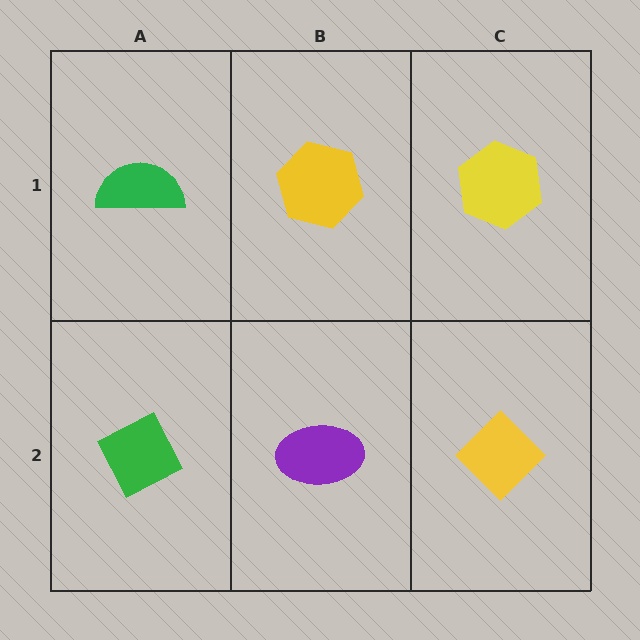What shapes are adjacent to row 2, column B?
A yellow hexagon (row 1, column B), a green diamond (row 2, column A), a yellow diamond (row 2, column C).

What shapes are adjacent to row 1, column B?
A purple ellipse (row 2, column B), a green semicircle (row 1, column A), a yellow hexagon (row 1, column C).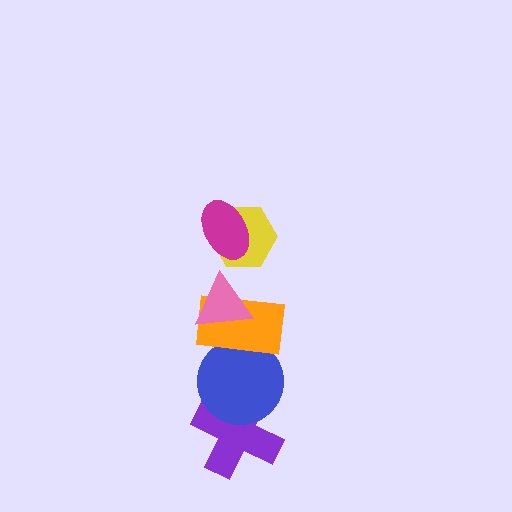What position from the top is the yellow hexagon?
The yellow hexagon is 2nd from the top.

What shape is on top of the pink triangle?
The yellow hexagon is on top of the pink triangle.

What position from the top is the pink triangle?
The pink triangle is 3rd from the top.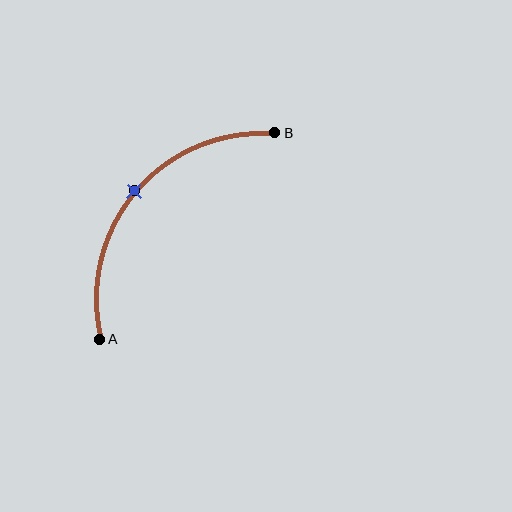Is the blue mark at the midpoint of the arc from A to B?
Yes. The blue mark lies on the arc at equal arc-length from both A and B — it is the arc midpoint.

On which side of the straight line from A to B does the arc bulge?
The arc bulges above and to the left of the straight line connecting A and B.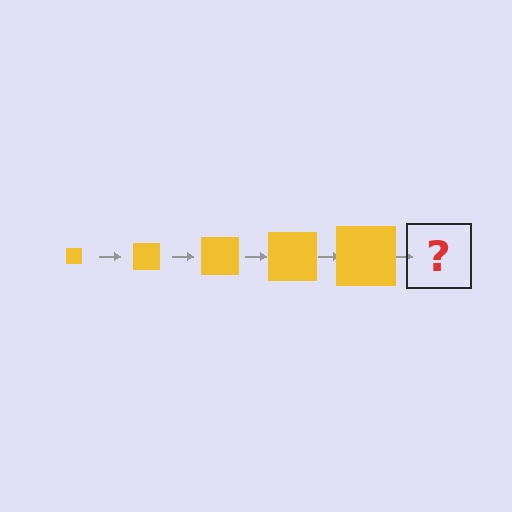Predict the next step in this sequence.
The next step is a yellow square, larger than the previous one.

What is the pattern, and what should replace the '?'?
The pattern is that the square gets progressively larger each step. The '?' should be a yellow square, larger than the previous one.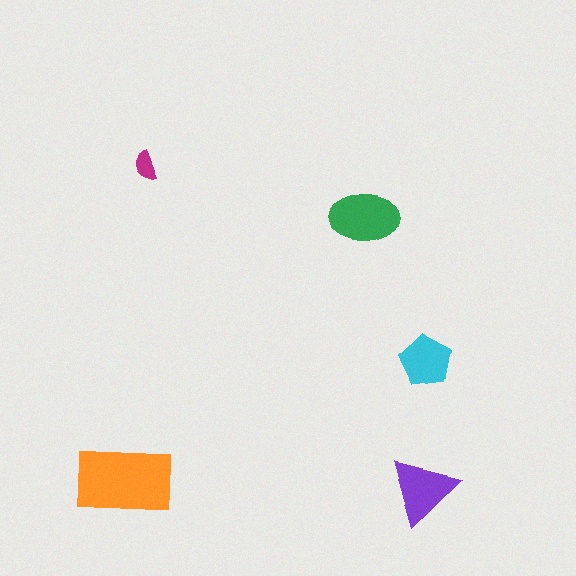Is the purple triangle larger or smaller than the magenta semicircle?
Larger.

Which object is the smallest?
The magenta semicircle.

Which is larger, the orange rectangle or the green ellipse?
The orange rectangle.